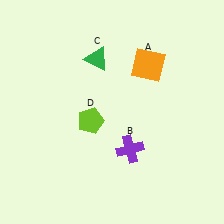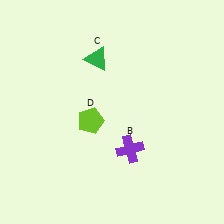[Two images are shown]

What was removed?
The orange square (A) was removed in Image 2.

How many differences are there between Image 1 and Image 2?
There is 1 difference between the two images.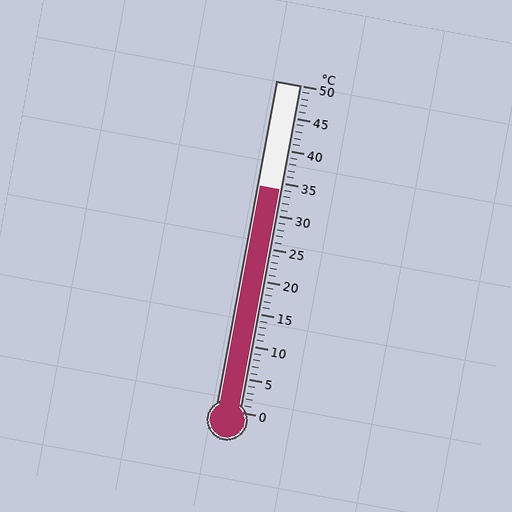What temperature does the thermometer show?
The thermometer shows approximately 34°C.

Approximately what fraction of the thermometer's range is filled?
The thermometer is filled to approximately 70% of its range.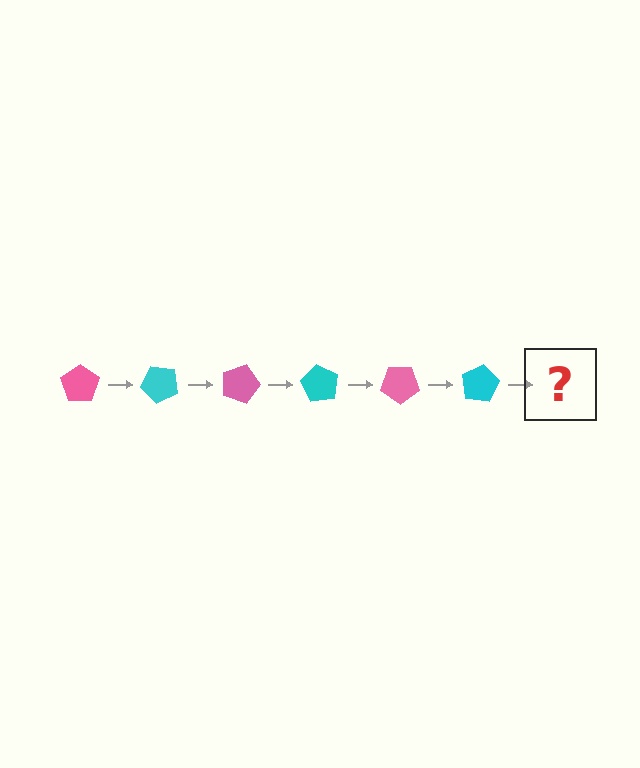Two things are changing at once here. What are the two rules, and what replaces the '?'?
The two rules are that it rotates 45 degrees each step and the color cycles through pink and cyan. The '?' should be a pink pentagon, rotated 270 degrees from the start.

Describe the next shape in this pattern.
It should be a pink pentagon, rotated 270 degrees from the start.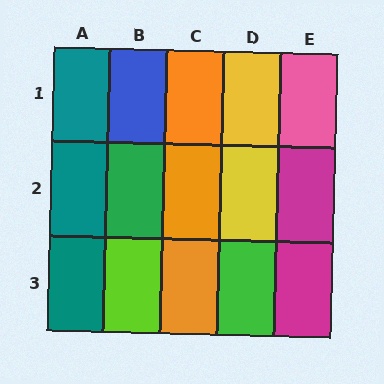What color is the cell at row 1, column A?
Teal.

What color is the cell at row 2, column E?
Magenta.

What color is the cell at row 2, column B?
Green.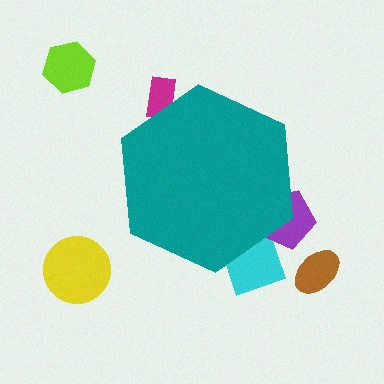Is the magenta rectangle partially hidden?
Yes, the magenta rectangle is partially hidden behind the teal hexagon.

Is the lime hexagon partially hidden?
No, the lime hexagon is fully visible.